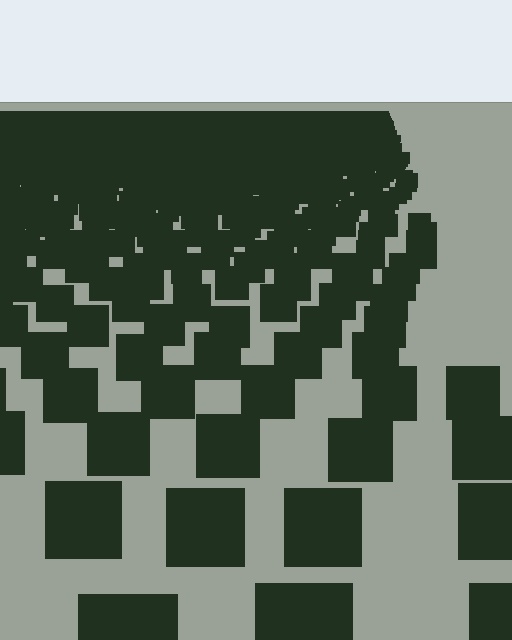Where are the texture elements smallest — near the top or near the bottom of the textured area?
Near the top.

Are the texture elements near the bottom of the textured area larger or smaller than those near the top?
Larger. Near the bottom, elements are closer to the viewer and appear at a bigger on-screen size.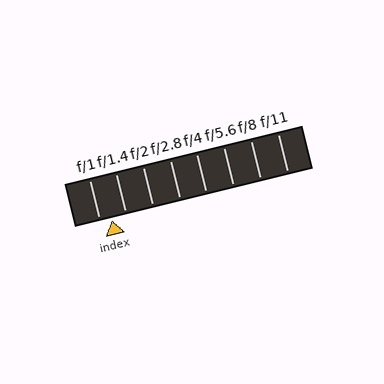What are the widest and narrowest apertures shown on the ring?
The widest aperture shown is f/1 and the narrowest is f/11.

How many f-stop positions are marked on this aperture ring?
There are 8 f-stop positions marked.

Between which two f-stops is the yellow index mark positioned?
The index mark is between f/1 and f/1.4.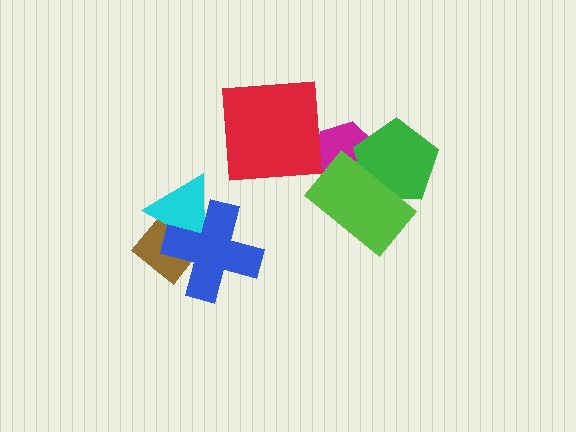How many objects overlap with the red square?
0 objects overlap with the red square.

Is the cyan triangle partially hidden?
Yes, it is partially covered by another shape.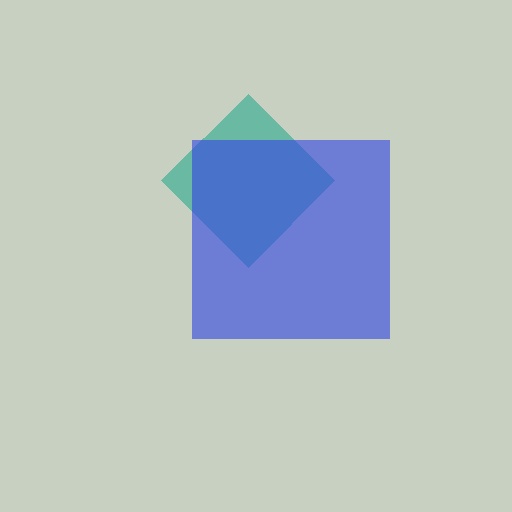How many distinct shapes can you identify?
There are 2 distinct shapes: a teal diamond, a blue square.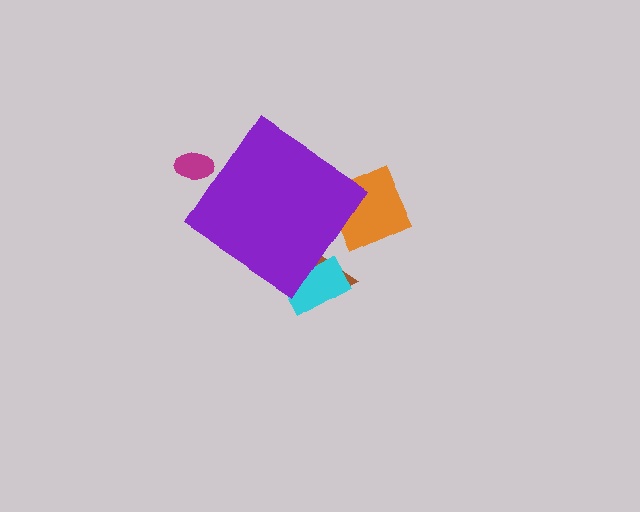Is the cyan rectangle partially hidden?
Yes, the cyan rectangle is partially hidden behind the purple diamond.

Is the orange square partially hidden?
Yes, the orange square is partially hidden behind the purple diamond.